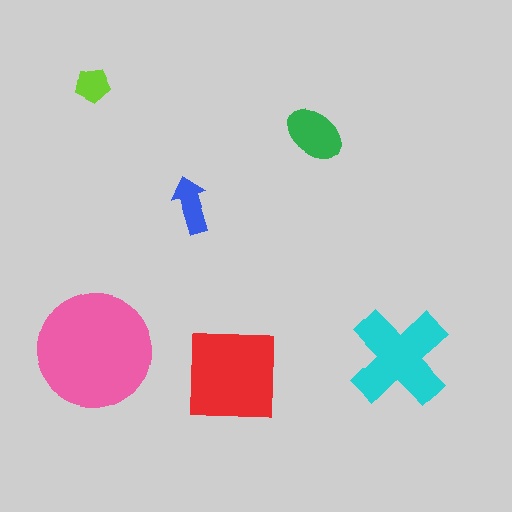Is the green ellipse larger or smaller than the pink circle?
Smaller.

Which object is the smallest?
The lime pentagon.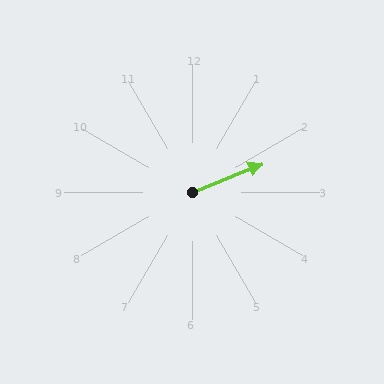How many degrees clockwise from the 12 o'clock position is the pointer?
Approximately 68 degrees.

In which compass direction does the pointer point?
East.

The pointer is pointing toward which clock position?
Roughly 2 o'clock.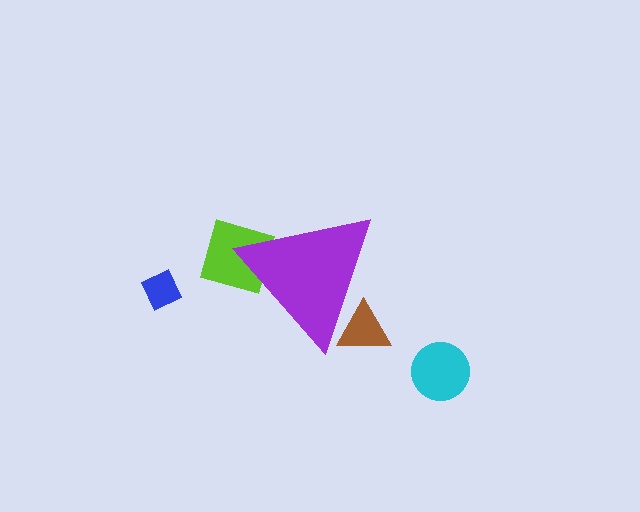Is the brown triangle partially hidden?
Yes, the brown triangle is partially hidden behind the purple triangle.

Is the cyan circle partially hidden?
No, the cyan circle is fully visible.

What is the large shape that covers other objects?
A purple triangle.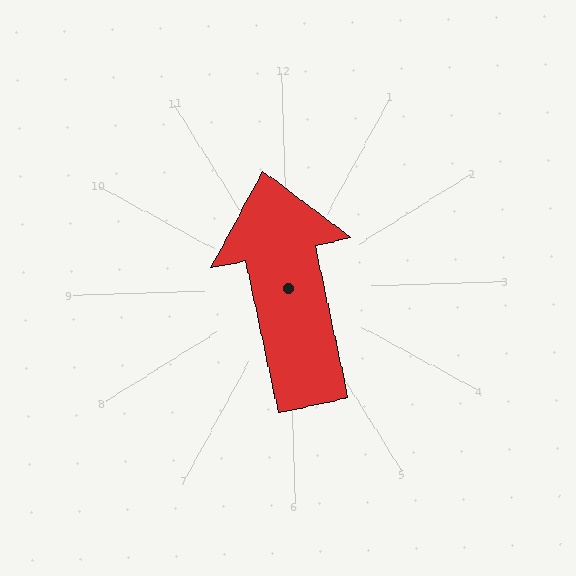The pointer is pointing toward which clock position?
Roughly 12 o'clock.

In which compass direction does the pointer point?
North.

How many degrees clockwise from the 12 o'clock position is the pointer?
Approximately 350 degrees.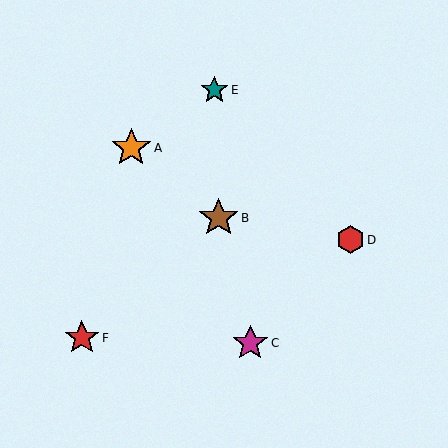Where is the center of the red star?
The center of the red star is at (82, 338).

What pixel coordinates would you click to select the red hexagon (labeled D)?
Click at (350, 240) to select the red hexagon D.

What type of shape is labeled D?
Shape D is a red hexagon.